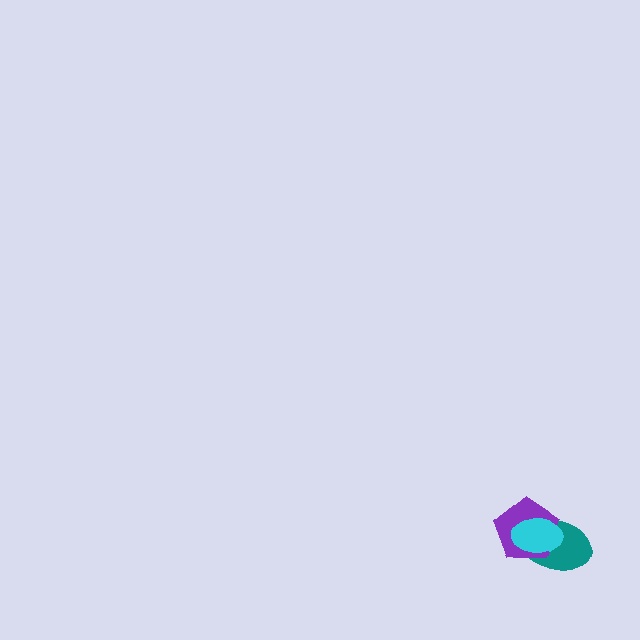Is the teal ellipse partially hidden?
Yes, it is partially covered by another shape.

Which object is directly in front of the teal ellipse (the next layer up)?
The purple pentagon is directly in front of the teal ellipse.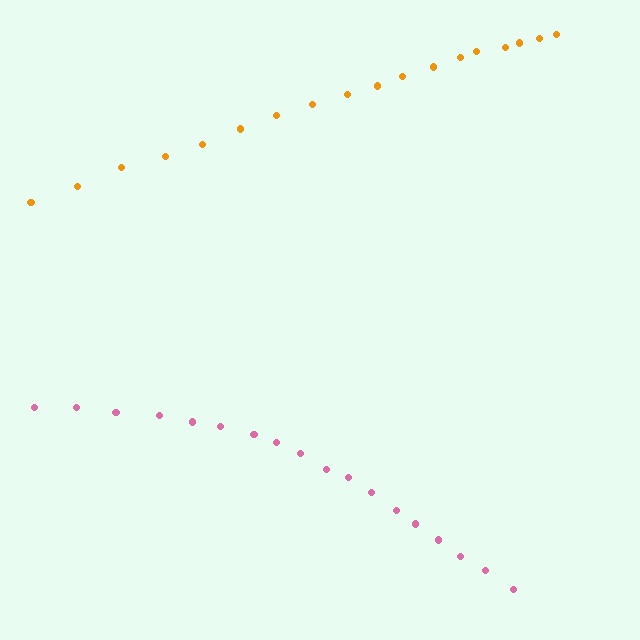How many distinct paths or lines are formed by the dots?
There are 2 distinct paths.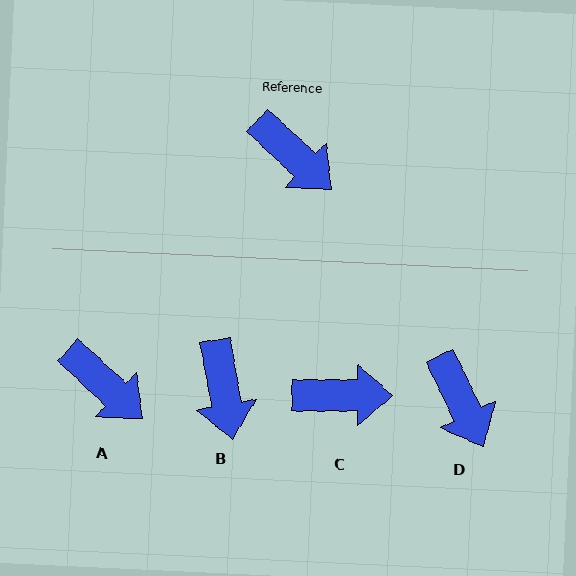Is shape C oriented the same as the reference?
No, it is off by about 43 degrees.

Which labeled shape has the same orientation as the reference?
A.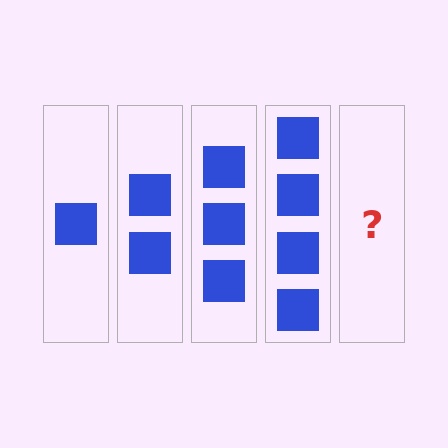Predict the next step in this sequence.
The next step is 5 squares.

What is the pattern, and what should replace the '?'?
The pattern is that each step adds one more square. The '?' should be 5 squares.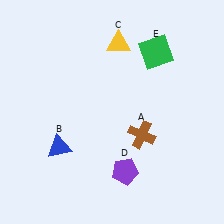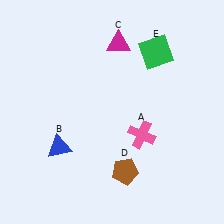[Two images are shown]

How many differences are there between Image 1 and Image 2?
There are 3 differences between the two images.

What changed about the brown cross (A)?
In Image 1, A is brown. In Image 2, it changed to pink.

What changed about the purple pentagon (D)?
In Image 1, D is purple. In Image 2, it changed to brown.